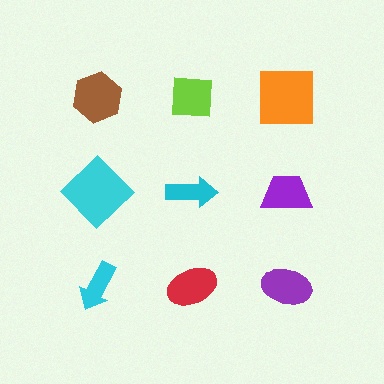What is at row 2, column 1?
A cyan diamond.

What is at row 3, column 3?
A purple ellipse.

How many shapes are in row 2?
3 shapes.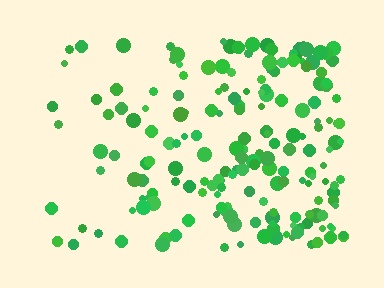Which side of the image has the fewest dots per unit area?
The left.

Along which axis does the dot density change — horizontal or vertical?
Horizontal.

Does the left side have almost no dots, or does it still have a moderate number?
Still a moderate number, just noticeably fewer than the right.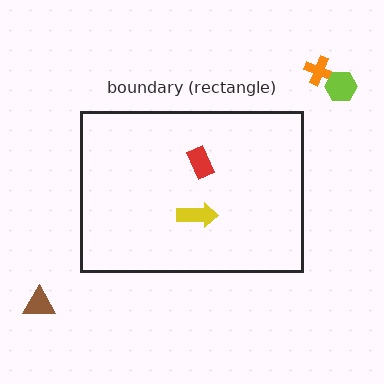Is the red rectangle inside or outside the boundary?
Inside.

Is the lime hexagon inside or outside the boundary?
Outside.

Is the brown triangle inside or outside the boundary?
Outside.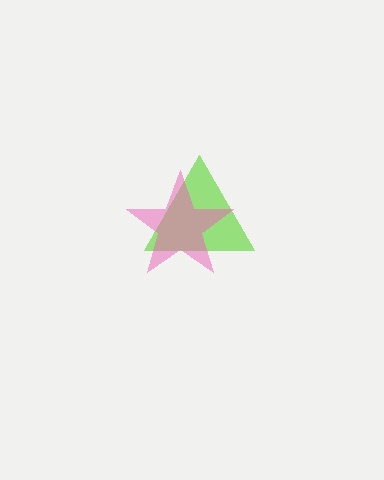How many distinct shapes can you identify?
There are 2 distinct shapes: a lime triangle, a pink star.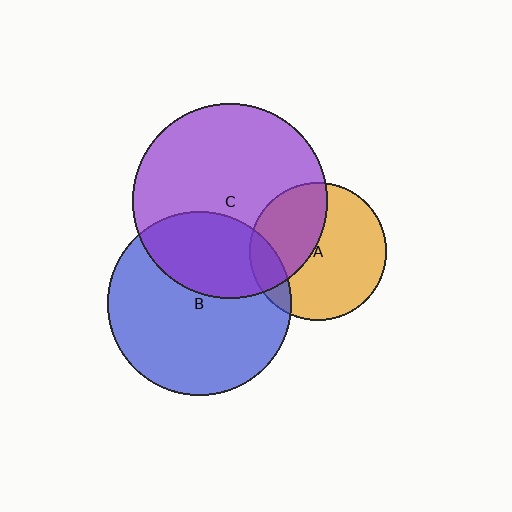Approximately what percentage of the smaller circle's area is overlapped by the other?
Approximately 35%.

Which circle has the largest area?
Circle C (purple).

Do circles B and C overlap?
Yes.